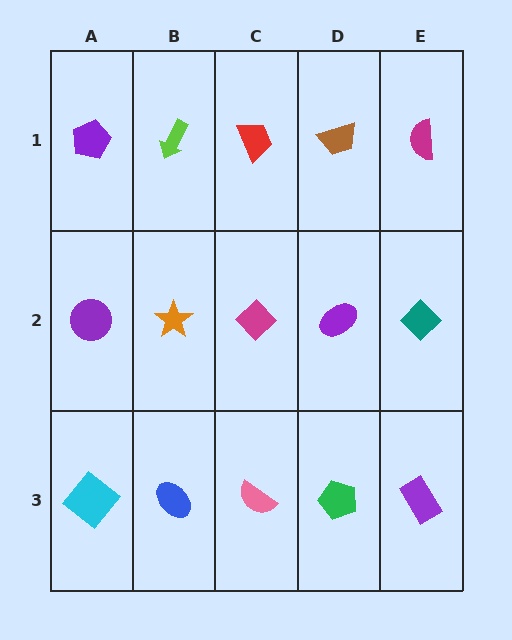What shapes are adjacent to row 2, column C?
A red trapezoid (row 1, column C), a pink semicircle (row 3, column C), an orange star (row 2, column B), a purple ellipse (row 2, column D).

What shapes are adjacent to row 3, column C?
A magenta diamond (row 2, column C), a blue ellipse (row 3, column B), a green pentagon (row 3, column D).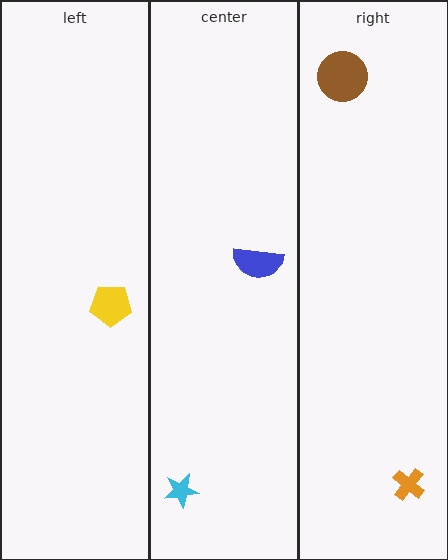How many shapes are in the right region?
2.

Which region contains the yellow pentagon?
The left region.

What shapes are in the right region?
The brown circle, the orange cross.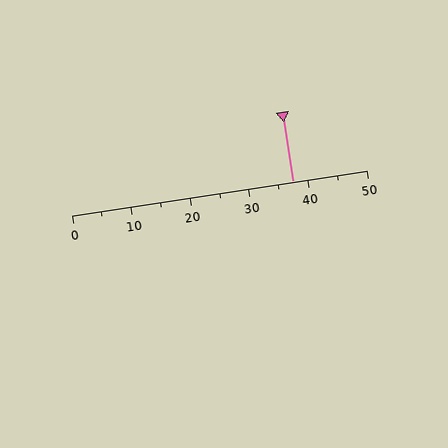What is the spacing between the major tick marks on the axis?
The major ticks are spaced 10 apart.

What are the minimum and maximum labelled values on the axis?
The axis runs from 0 to 50.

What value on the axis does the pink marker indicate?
The marker indicates approximately 37.5.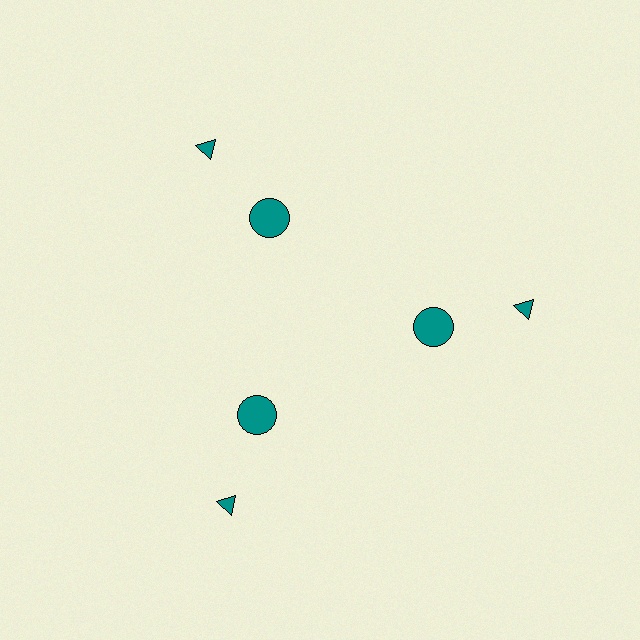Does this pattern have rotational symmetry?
Yes, this pattern has 3-fold rotational symmetry. It looks the same after rotating 120 degrees around the center.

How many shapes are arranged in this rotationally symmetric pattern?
There are 6 shapes, arranged in 3 groups of 2.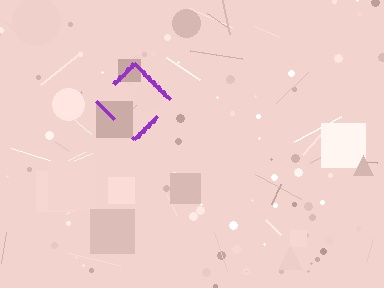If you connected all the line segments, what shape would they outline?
They would outline a diamond.